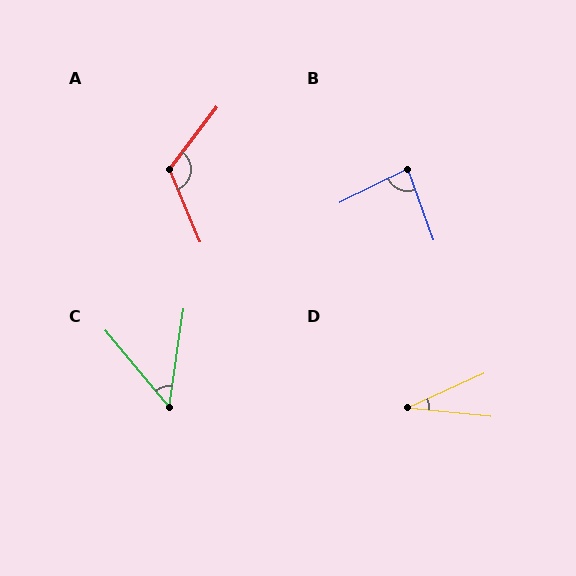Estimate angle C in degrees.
Approximately 48 degrees.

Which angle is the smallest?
D, at approximately 30 degrees.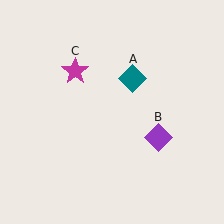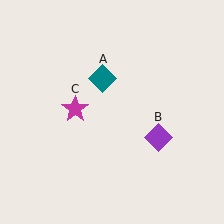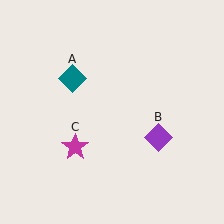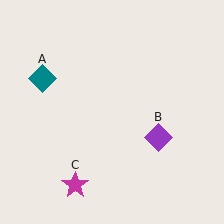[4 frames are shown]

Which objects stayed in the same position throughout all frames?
Purple diamond (object B) remained stationary.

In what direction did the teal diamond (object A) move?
The teal diamond (object A) moved left.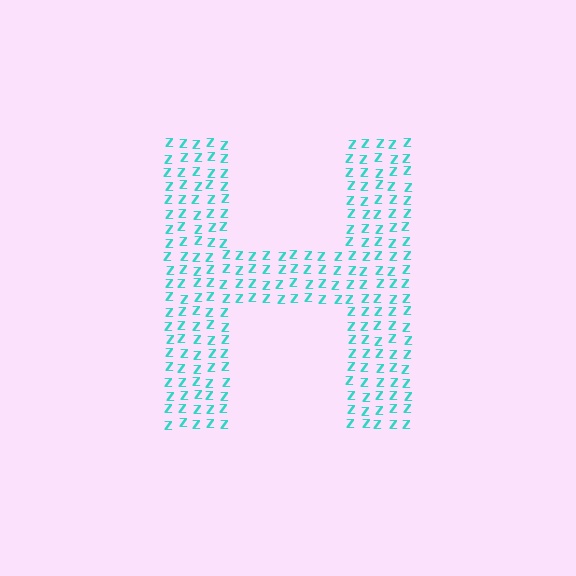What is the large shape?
The large shape is the letter H.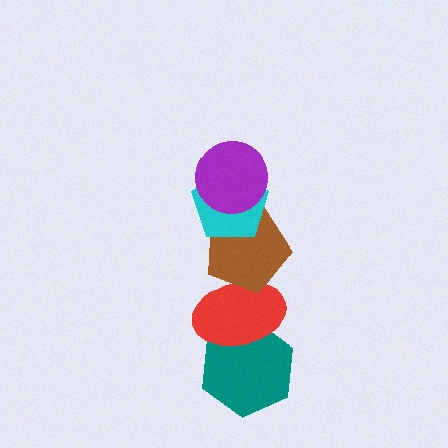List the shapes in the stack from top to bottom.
From top to bottom: the purple circle, the cyan pentagon, the brown pentagon, the red ellipse, the teal hexagon.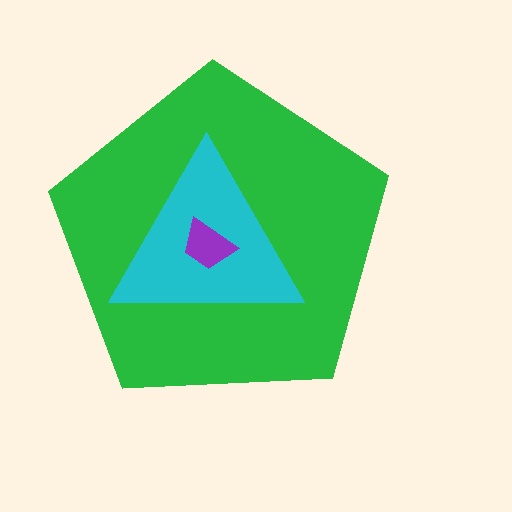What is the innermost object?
The purple trapezoid.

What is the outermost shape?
The green pentagon.